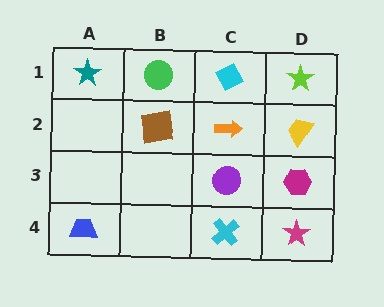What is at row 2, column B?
A brown square.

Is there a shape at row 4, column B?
No, that cell is empty.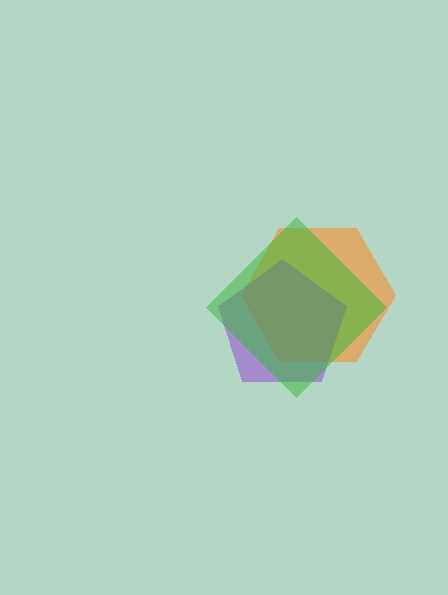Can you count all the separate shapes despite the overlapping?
Yes, there are 3 separate shapes.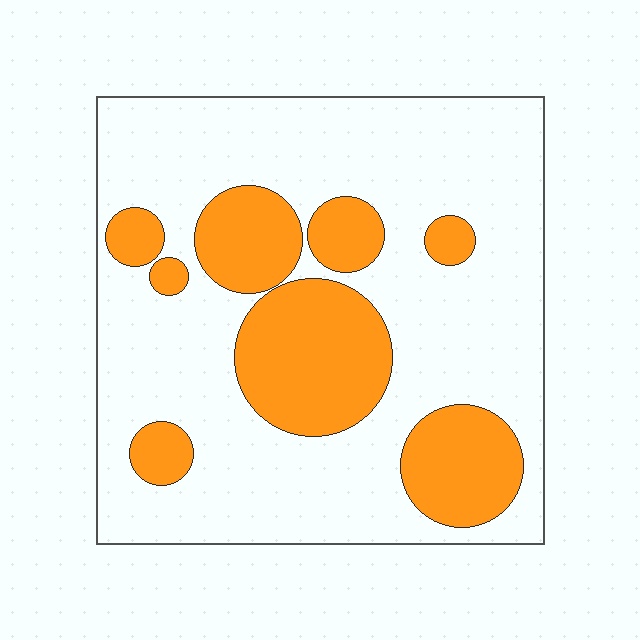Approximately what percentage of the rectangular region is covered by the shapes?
Approximately 25%.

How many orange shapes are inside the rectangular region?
8.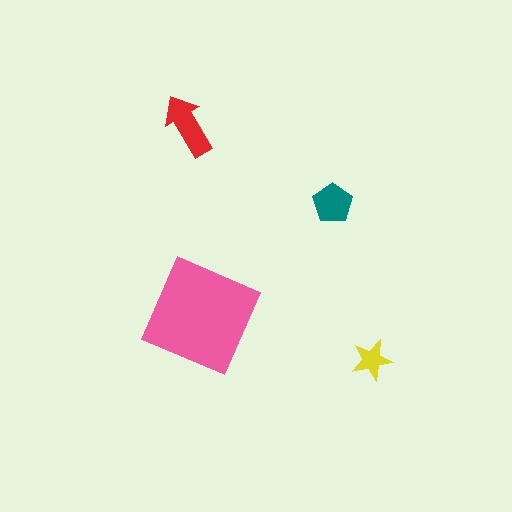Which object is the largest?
The pink square.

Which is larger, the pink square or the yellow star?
The pink square.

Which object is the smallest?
The yellow star.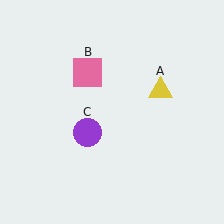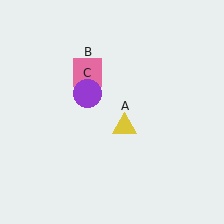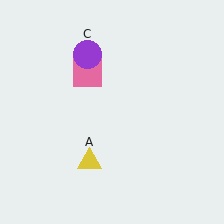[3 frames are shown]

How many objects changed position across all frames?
2 objects changed position: yellow triangle (object A), purple circle (object C).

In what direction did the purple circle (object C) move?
The purple circle (object C) moved up.